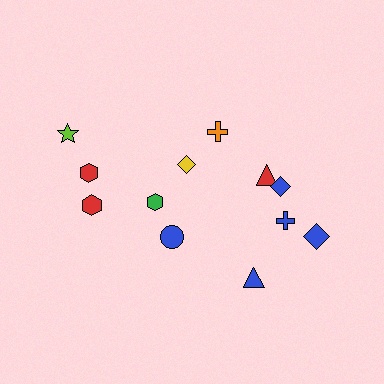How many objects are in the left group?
There are 5 objects.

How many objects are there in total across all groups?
There are 12 objects.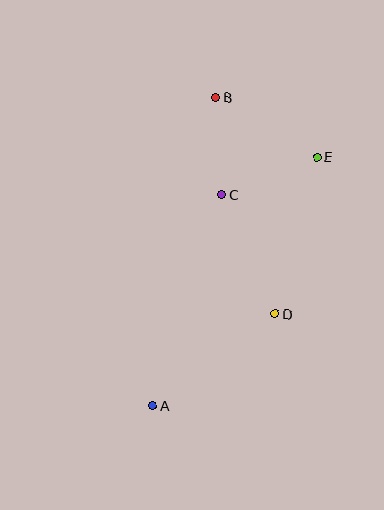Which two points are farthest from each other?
Points A and B are farthest from each other.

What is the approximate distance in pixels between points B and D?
The distance between B and D is approximately 224 pixels.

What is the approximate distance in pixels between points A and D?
The distance between A and D is approximately 153 pixels.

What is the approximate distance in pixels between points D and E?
The distance between D and E is approximately 162 pixels.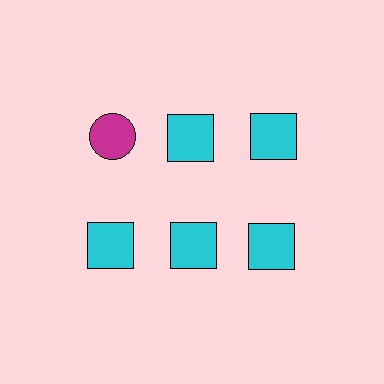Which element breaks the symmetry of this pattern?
The magenta circle in the top row, leftmost column breaks the symmetry. All other shapes are cyan squares.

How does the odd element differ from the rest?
It differs in both color (magenta instead of cyan) and shape (circle instead of square).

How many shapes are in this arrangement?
There are 6 shapes arranged in a grid pattern.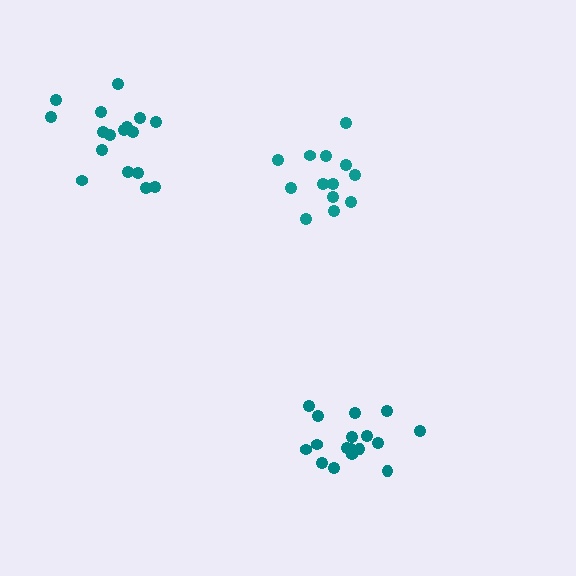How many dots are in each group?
Group 1: 13 dots, Group 2: 18 dots, Group 3: 17 dots (48 total).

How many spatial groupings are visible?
There are 3 spatial groupings.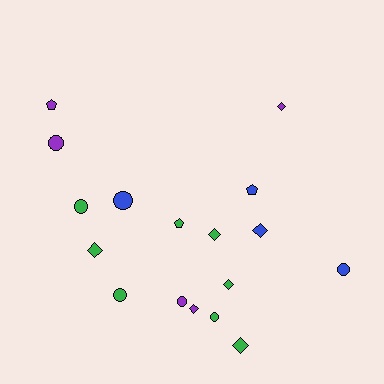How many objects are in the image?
There are 17 objects.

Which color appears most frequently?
Green, with 8 objects.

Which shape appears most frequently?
Circle, with 7 objects.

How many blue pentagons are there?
There is 1 blue pentagon.